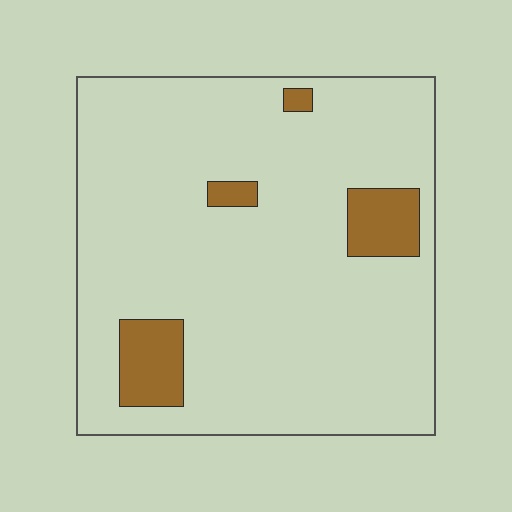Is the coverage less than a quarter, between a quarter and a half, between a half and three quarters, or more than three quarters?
Less than a quarter.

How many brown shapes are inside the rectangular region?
4.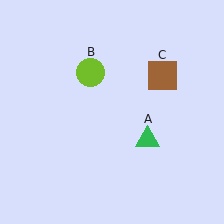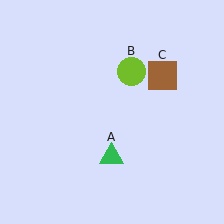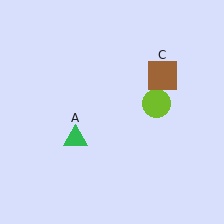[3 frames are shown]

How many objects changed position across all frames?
2 objects changed position: green triangle (object A), lime circle (object B).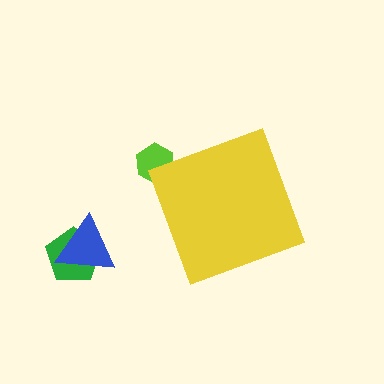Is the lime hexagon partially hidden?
Yes, the lime hexagon is partially hidden behind the yellow diamond.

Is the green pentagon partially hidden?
No, the green pentagon is fully visible.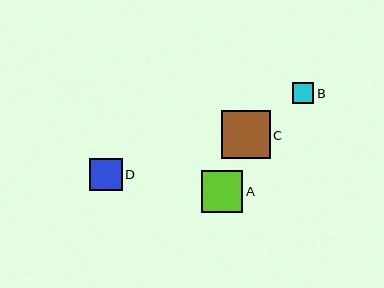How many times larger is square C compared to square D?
Square C is approximately 1.5 times the size of square D.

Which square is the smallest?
Square B is the smallest with a size of approximately 21 pixels.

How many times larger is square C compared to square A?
Square C is approximately 1.1 times the size of square A.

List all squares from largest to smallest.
From largest to smallest: C, A, D, B.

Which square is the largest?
Square C is the largest with a size of approximately 48 pixels.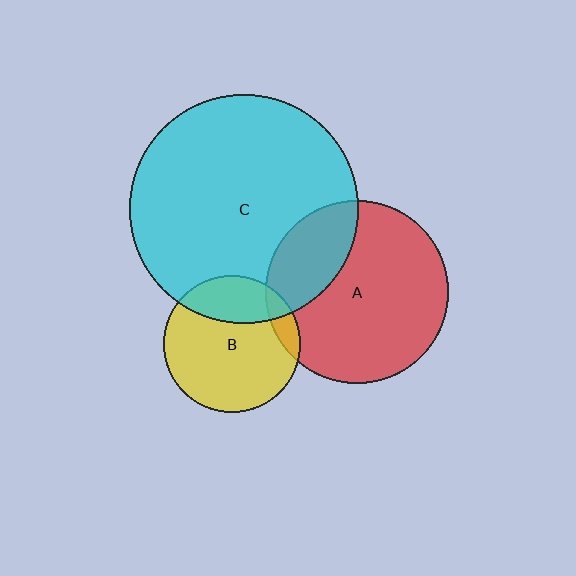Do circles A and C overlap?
Yes.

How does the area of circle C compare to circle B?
Approximately 2.8 times.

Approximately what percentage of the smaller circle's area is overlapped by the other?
Approximately 25%.